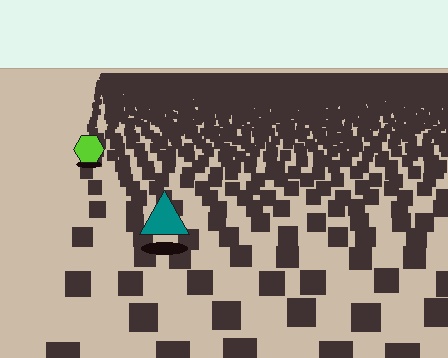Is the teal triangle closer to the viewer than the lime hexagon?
Yes. The teal triangle is closer — you can tell from the texture gradient: the ground texture is coarser near it.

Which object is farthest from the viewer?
The lime hexagon is farthest from the viewer. It appears smaller and the ground texture around it is denser.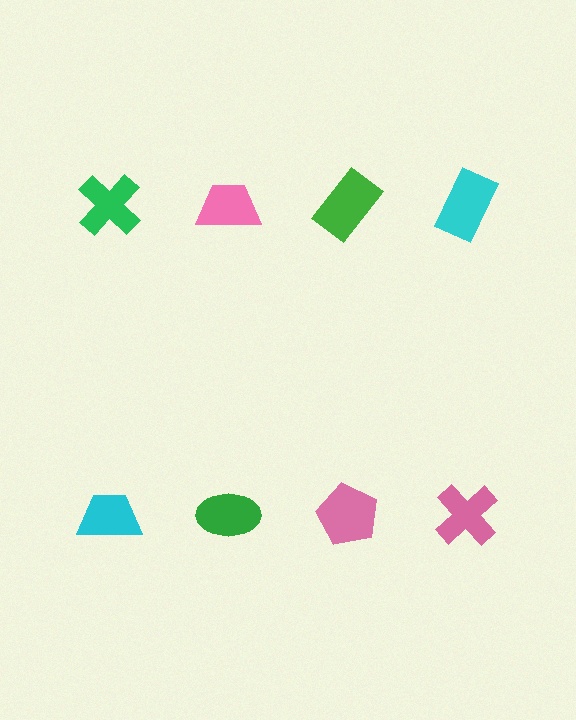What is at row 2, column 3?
A pink pentagon.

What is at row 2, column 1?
A cyan trapezoid.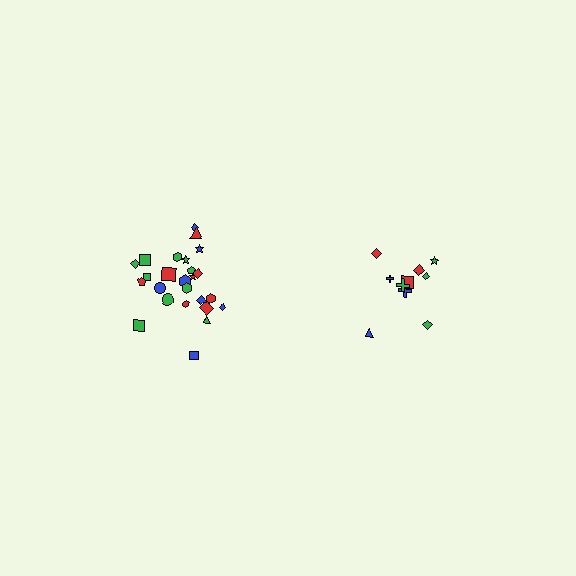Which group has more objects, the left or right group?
The left group.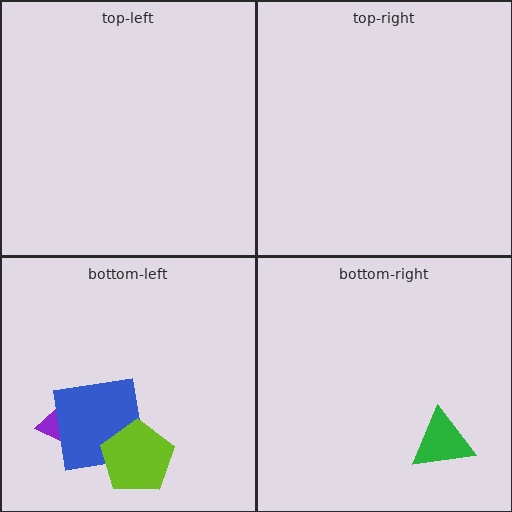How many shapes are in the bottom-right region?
1.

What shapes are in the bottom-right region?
The green triangle.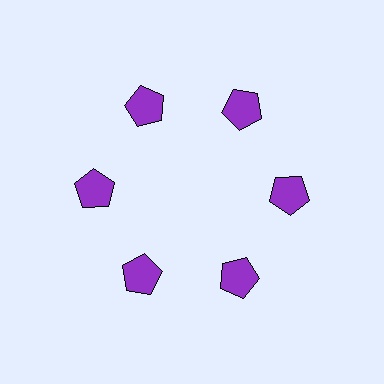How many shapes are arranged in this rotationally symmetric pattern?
There are 6 shapes, arranged in 6 groups of 1.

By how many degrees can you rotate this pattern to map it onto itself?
The pattern maps onto itself every 60 degrees of rotation.